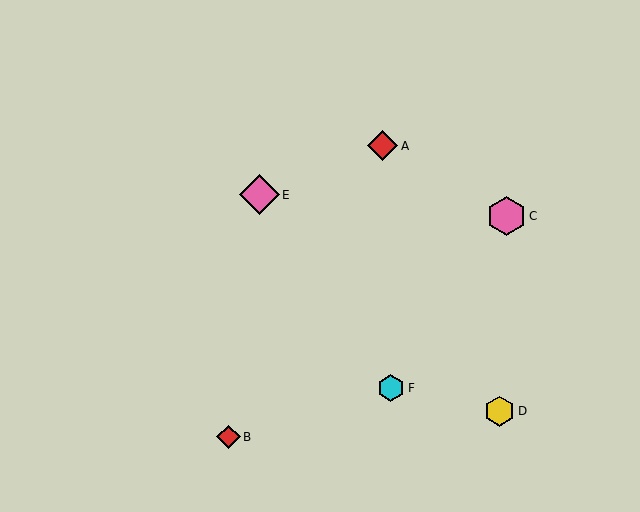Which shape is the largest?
The pink diamond (labeled E) is the largest.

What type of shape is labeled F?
Shape F is a cyan hexagon.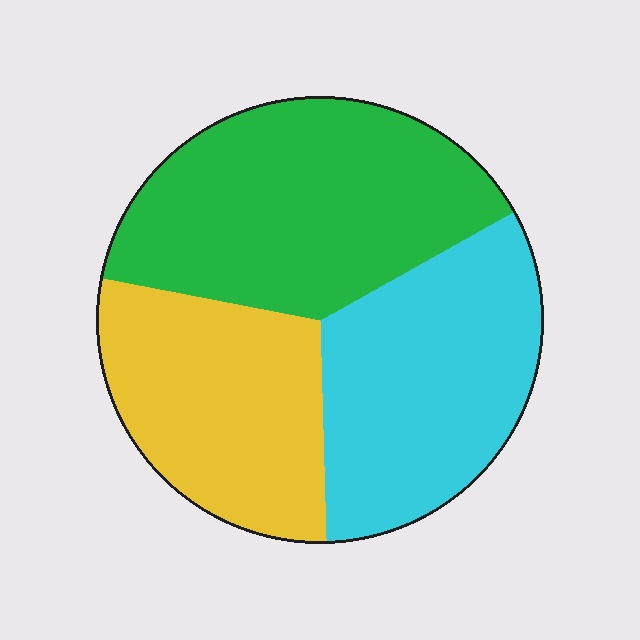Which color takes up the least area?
Yellow, at roughly 30%.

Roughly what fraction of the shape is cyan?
Cyan covers 33% of the shape.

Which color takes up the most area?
Green, at roughly 40%.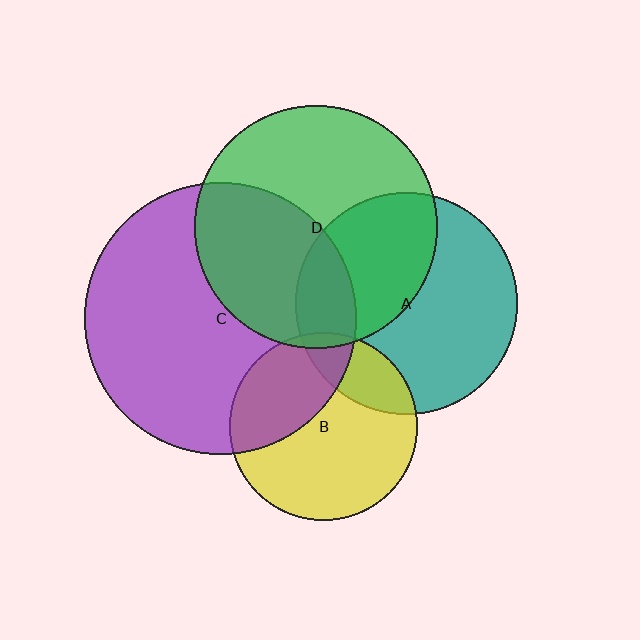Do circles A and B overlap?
Yes.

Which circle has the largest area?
Circle C (purple).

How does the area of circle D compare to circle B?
Approximately 1.7 times.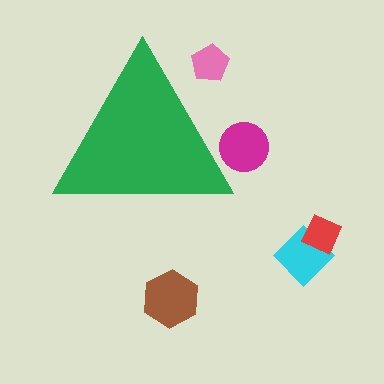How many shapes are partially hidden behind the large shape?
2 shapes are partially hidden.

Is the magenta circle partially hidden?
Yes, the magenta circle is partially hidden behind the green triangle.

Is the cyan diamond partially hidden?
No, the cyan diamond is fully visible.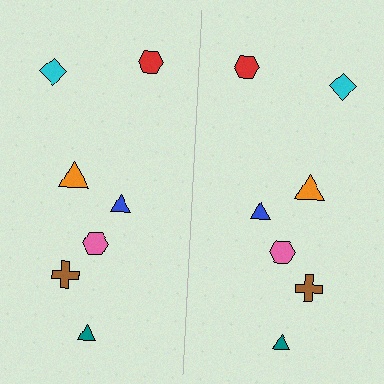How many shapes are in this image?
There are 14 shapes in this image.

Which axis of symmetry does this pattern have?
The pattern has a vertical axis of symmetry running through the center of the image.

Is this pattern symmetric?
Yes, this pattern has bilateral (reflection) symmetry.